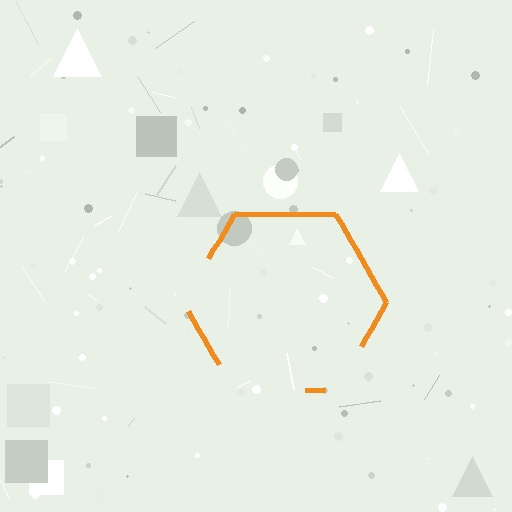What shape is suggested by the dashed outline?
The dashed outline suggests a hexagon.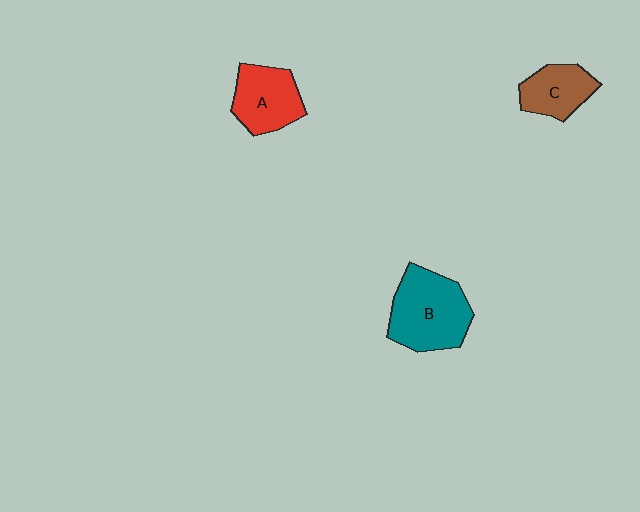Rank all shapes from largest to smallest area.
From largest to smallest: B (teal), A (red), C (brown).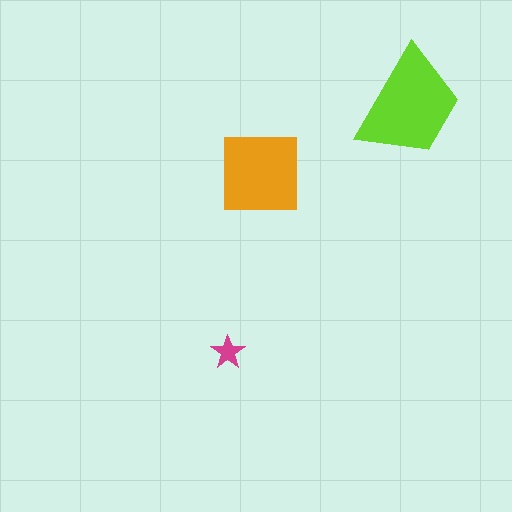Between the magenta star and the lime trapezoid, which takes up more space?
The lime trapezoid.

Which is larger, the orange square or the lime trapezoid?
The lime trapezoid.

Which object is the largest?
The lime trapezoid.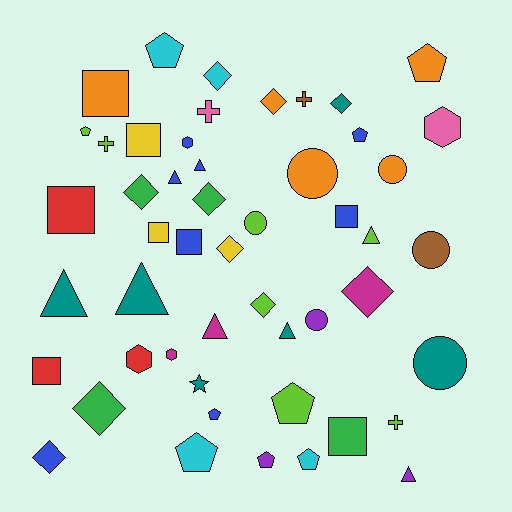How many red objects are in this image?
There are 3 red objects.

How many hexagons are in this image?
There are 4 hexagons.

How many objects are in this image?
There are 50 objects.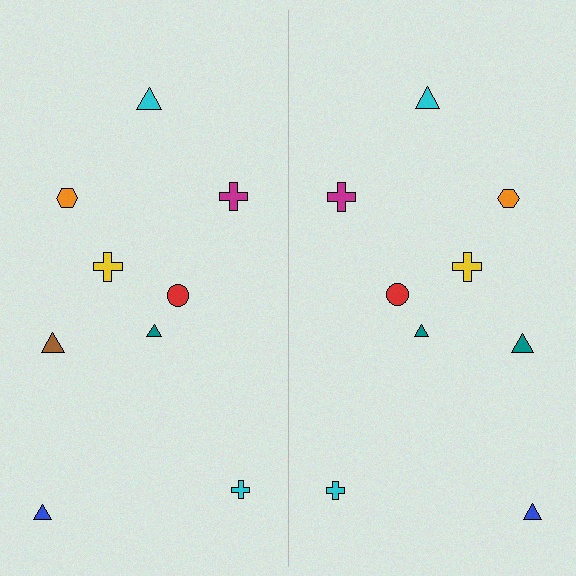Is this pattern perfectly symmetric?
No, the pattern is not perfectly symmetric. The teal triangle on the right side breaks the symmetry — its mirror counterpart is brown.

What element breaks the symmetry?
The teal triangle on the right side breaks the symmetry — its mirror counterpart is brown.